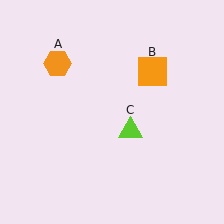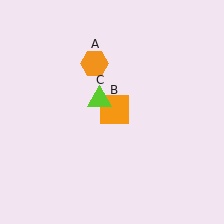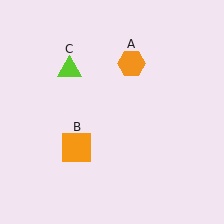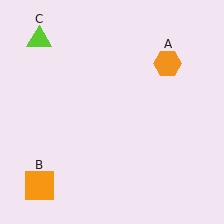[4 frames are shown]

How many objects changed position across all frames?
3 objects changed position: orange hexagon (object A), orange square (object B), lime triangle (object C).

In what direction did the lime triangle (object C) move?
The lime triangle (object C) moved up and to the left.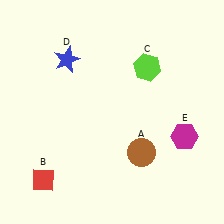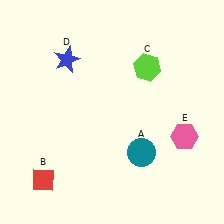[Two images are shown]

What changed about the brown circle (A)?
In Image 1, A is brown. In Image 2, it changed to teal.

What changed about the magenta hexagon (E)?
In Image 1, E is magenta. In Image 2, it changed to pink.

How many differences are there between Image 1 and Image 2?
There are 2 differences between the two images.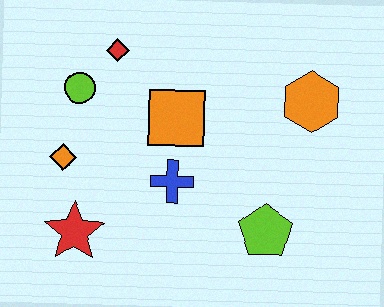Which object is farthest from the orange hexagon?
The red star is farthest from the orange hexagon.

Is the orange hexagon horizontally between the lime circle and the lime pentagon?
No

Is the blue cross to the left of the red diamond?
No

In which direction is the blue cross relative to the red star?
The blue cross is to the right of the red star.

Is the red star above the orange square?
No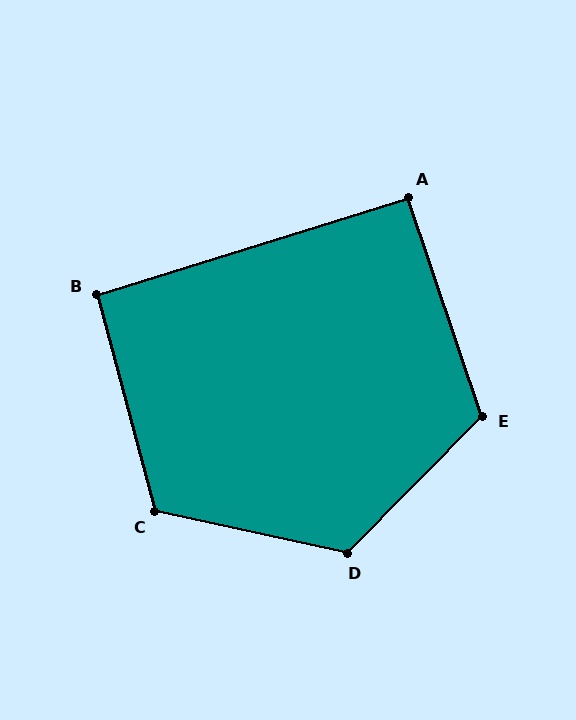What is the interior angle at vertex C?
Approximately 117 degrees (obtuse).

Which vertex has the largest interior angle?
D, at approximately 122 degrees.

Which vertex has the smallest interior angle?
A, at approximately 91 degrees.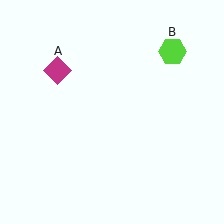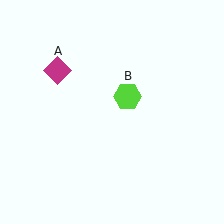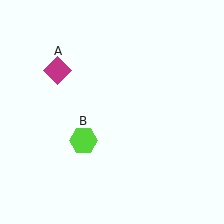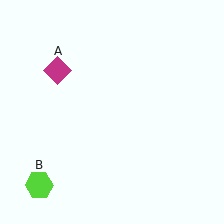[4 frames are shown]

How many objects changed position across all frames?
1 object changed position: lime hexagon (object B).